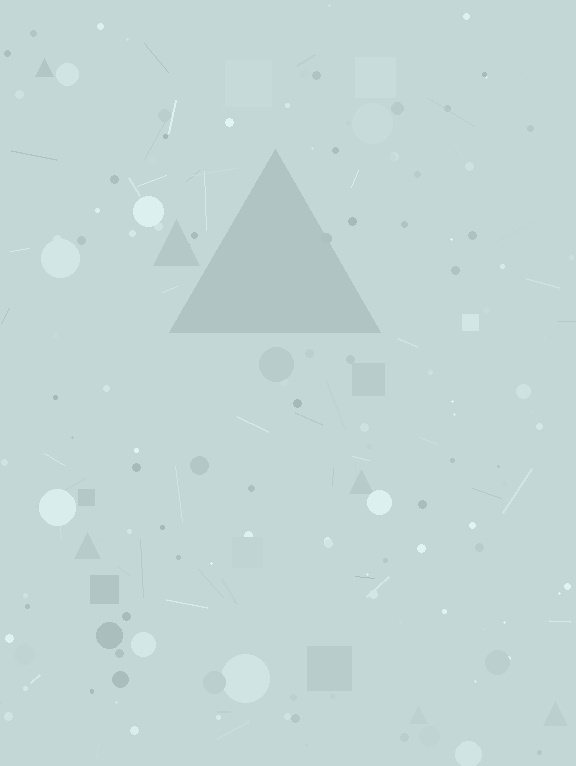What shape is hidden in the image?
A triangle is hidden in the image.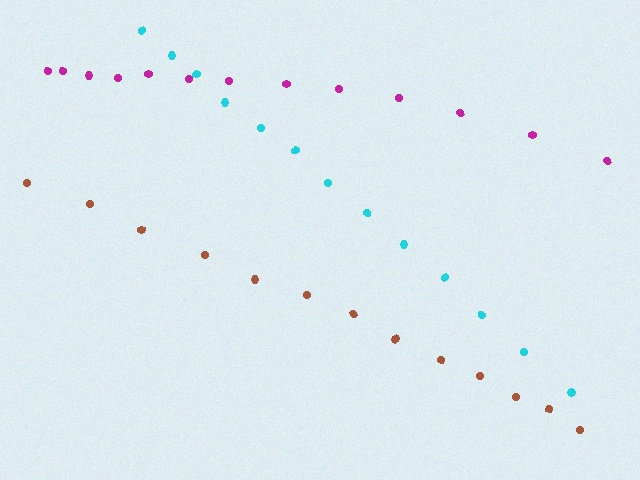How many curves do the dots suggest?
There are 3 distinct paths.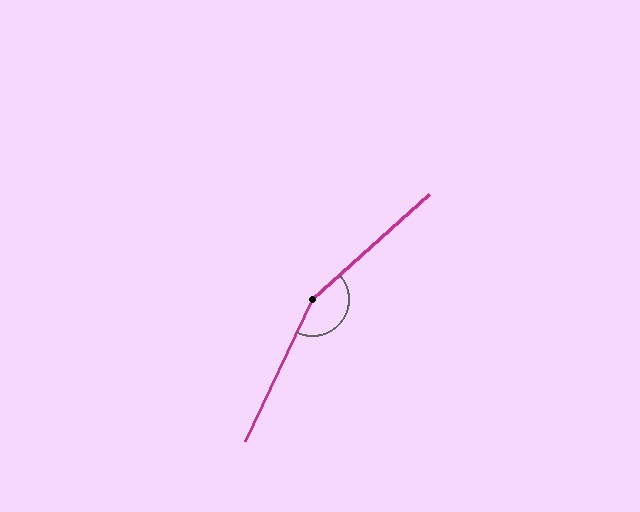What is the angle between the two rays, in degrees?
Approximately 157 degrees.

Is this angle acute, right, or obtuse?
It is obtuse.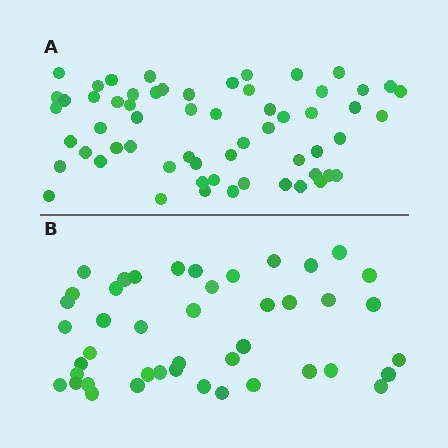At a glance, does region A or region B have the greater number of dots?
Region A (the top region) has more dots.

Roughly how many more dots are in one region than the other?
Region A has approximately 15 more dots than region B.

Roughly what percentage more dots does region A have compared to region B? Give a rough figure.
About 35% more.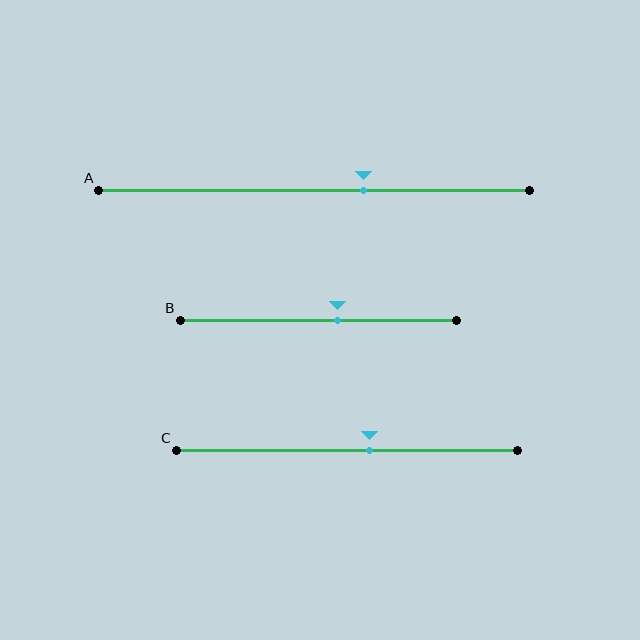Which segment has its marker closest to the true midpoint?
Segment C has its marker closest to the true midpoint.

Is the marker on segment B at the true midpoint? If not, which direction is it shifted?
No, the marker on segment B is shifted to the right by about 7% of the segment length.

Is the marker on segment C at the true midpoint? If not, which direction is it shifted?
No, the marker on segment C is shifted to the right by about 7% of the segment length.